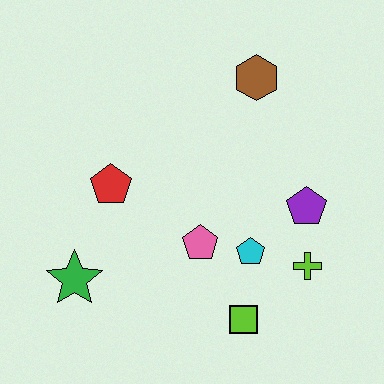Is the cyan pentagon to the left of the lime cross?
Yes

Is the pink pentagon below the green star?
No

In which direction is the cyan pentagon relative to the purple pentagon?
The cyan pentagon is to the left of the purple pentagon.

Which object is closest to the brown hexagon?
The purple pentagon is closest to the brown hexagon.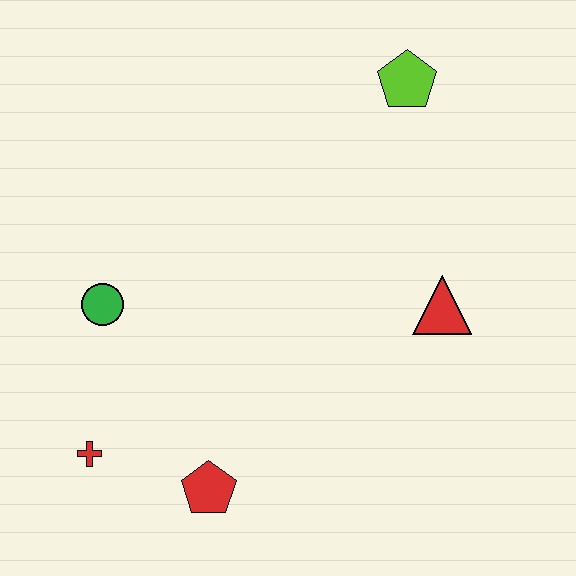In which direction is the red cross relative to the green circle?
The red cross is below the green circle.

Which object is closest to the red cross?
The red pentagon is closest to the red cross.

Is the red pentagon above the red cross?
No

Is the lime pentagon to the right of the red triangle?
No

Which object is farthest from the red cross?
The lime pentagon is farthest from the red cross.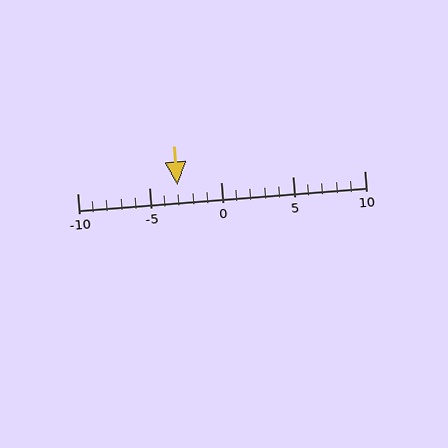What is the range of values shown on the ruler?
The ruler shows values from -10 to 10.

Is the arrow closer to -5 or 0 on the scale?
The arrow is closer to -5.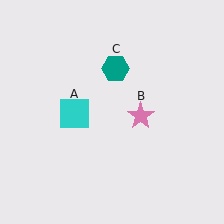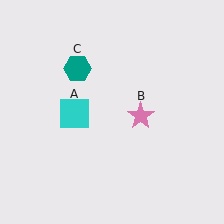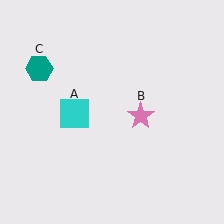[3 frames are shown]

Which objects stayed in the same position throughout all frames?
Cyan square (object A) and pink star (object B) remained stationary.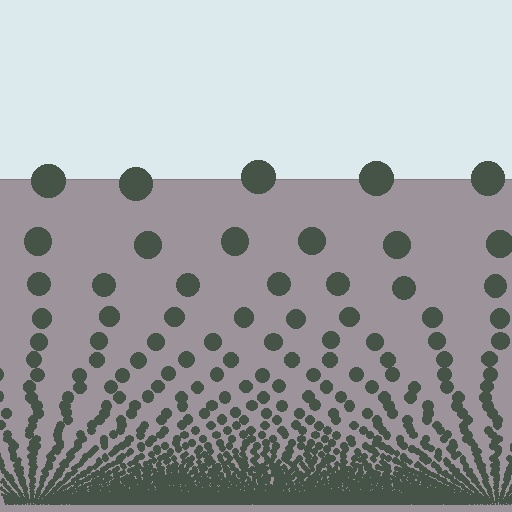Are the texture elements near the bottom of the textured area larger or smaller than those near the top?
Smaller. The gradient is inverted — elements near the bottom are smaller and denser.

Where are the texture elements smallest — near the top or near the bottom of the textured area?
Near the bottom.